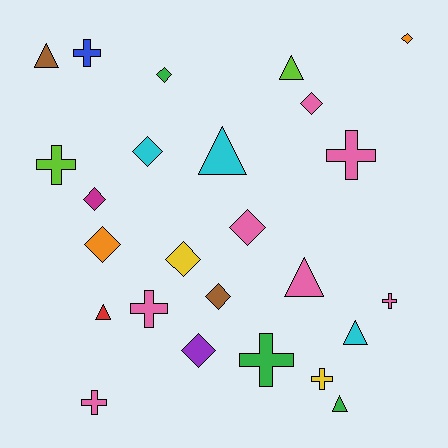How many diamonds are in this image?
There are 10 diamonds.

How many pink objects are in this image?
There are 7 pink objects.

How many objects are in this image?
There are 25 objects.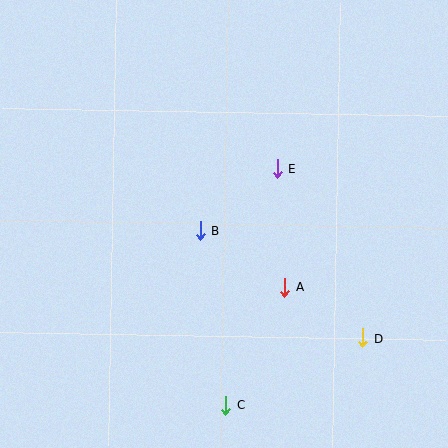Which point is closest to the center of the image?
Point B at (200, 230) is closest to the center.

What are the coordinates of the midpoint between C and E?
The midpoint between C and E is at (251, 287).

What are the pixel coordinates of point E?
Point E is at (277, 169).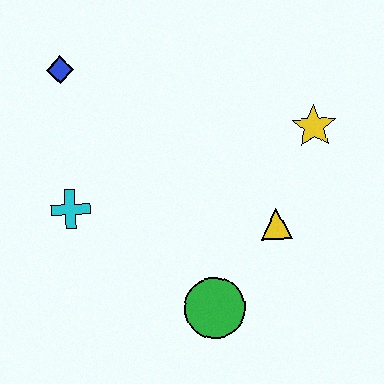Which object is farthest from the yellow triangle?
The blue diamond is farthest from the yellow triangle.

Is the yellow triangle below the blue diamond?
Yes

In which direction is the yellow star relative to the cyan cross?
The yellow star is to the right of the cyan cross.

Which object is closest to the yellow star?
The yellow triangle is closest to the yellow star.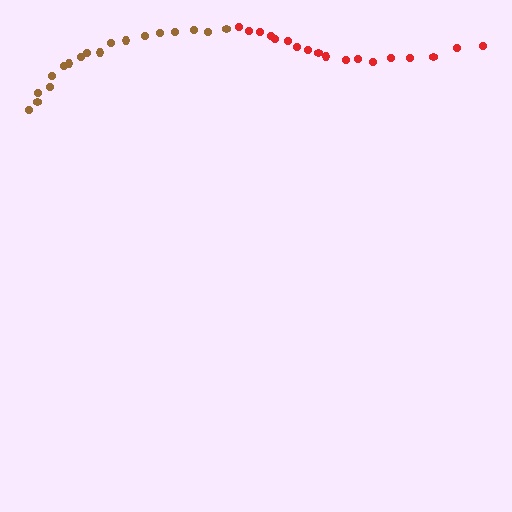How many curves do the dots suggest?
There are 2 distinct paths.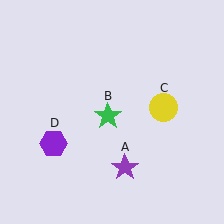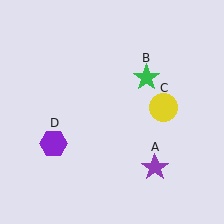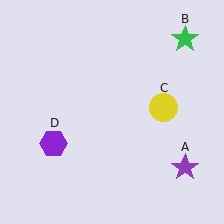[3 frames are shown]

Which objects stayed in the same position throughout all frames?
Yellow circle (object C) and purple hexagon (object D) remained stationary.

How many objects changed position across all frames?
2 objects changed position: purple star (object A), green star (object B).